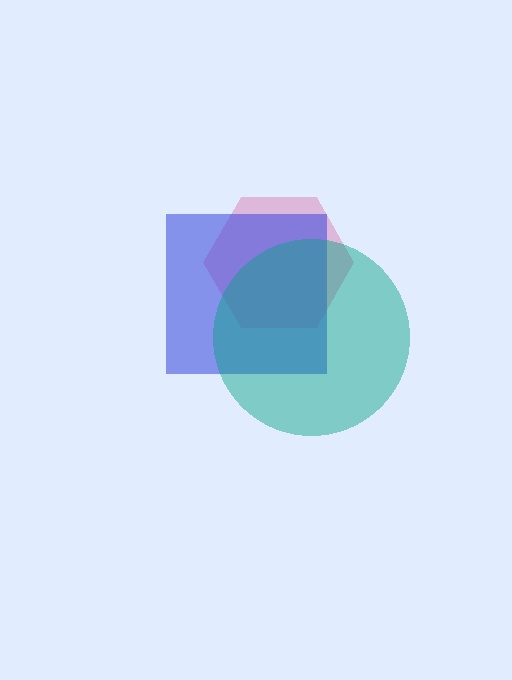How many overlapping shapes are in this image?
There are 3 overlapping shapes in the image.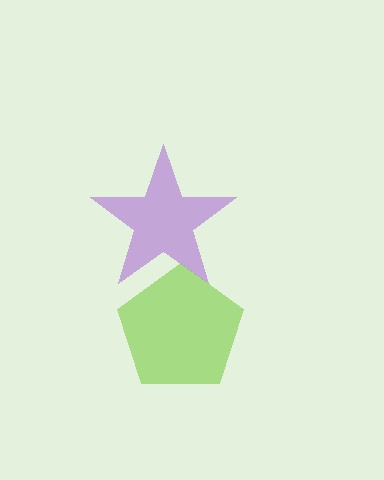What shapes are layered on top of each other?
The layered shapes are: a purple star, a lime pentagon.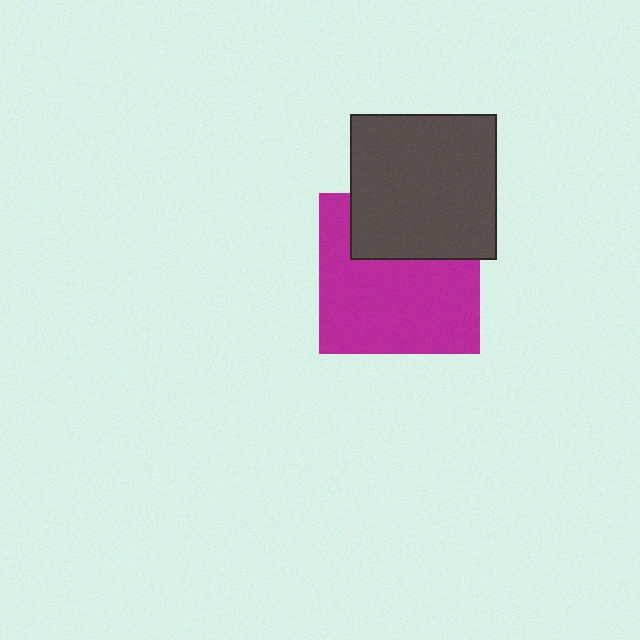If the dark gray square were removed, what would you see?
You would see the complete magenta square.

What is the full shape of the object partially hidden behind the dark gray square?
The partially hidden object is a magenta square.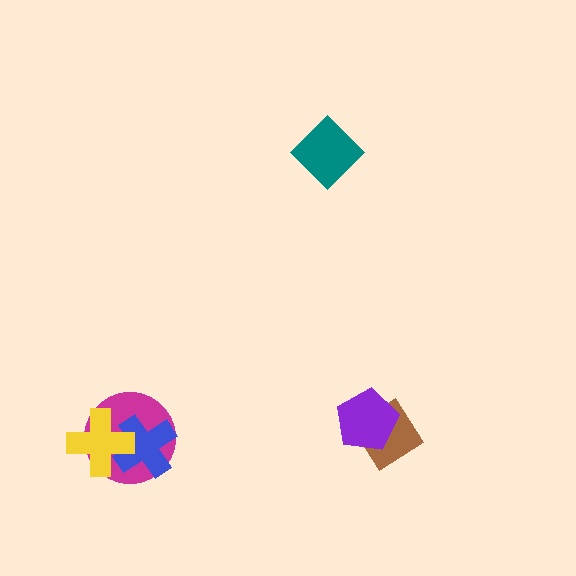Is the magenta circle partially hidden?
Yes, it is partially covered by another shape.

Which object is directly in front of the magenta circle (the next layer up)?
The blue cross is directly in front of the magenta circle.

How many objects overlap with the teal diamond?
0 objects overlap with the teal diamond.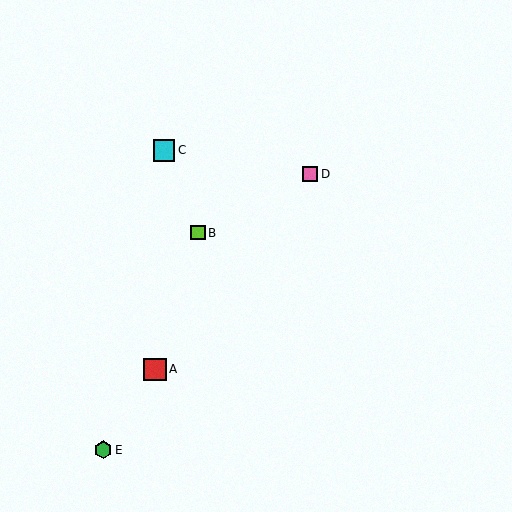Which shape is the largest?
The red square (labeled A) is the largest.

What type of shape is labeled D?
Shape D is a pink square.